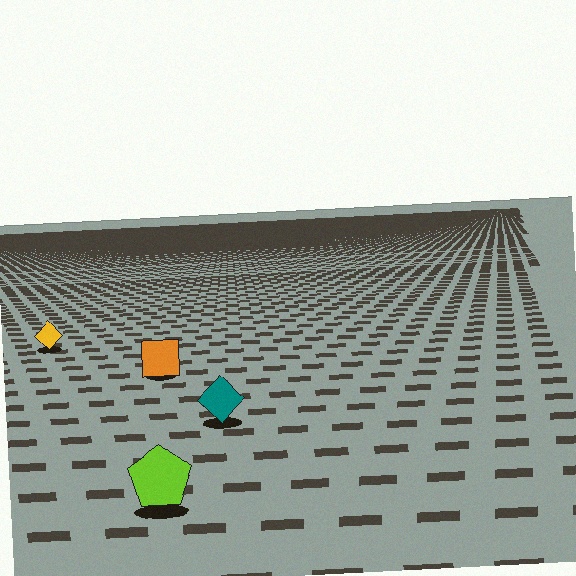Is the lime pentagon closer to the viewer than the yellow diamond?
Yes. The lime pentagon is closer — you can tell from the texture gradient: the ground texture is coarser near it.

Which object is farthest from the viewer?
The yellow diamond is farthest from the viewer. It appears smaller and the ground texture around it is denser.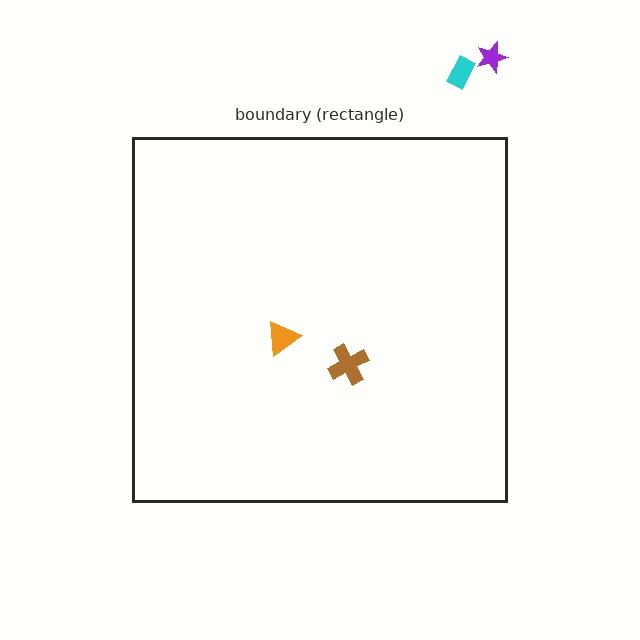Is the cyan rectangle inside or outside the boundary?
Outside.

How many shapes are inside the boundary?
2 inside, 2 outside.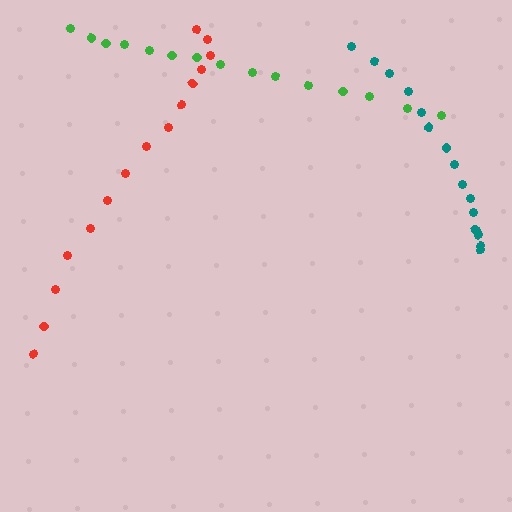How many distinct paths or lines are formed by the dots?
There are 3 distinct paths.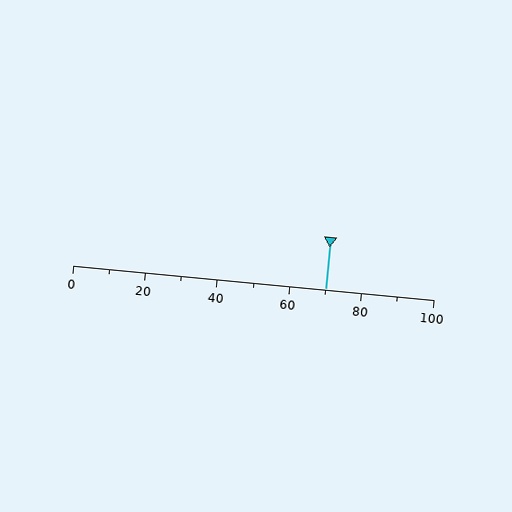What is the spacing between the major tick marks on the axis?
The major ticks are spaced 20 apart.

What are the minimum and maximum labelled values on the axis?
The axis runs from 0 to 100.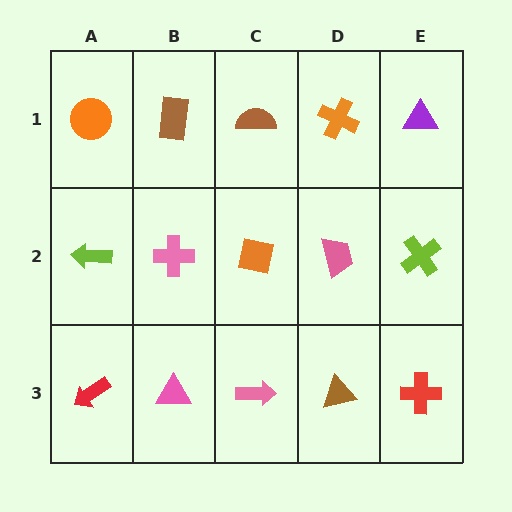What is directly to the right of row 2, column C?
A pink trapezoid.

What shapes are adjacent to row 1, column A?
A lime arrow (row 2, column A), a brown rectangle (row 1, column B).